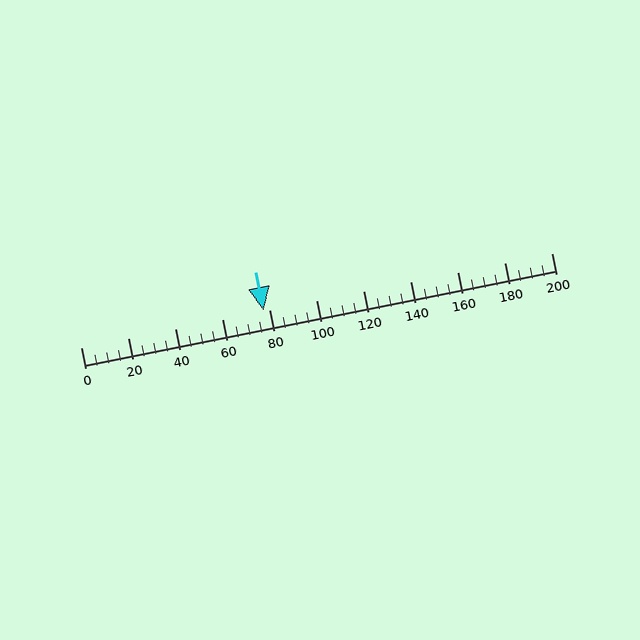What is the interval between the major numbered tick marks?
The major tick marks are spaced 20 units apart.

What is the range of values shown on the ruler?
The ruler shows values from 0 to 200.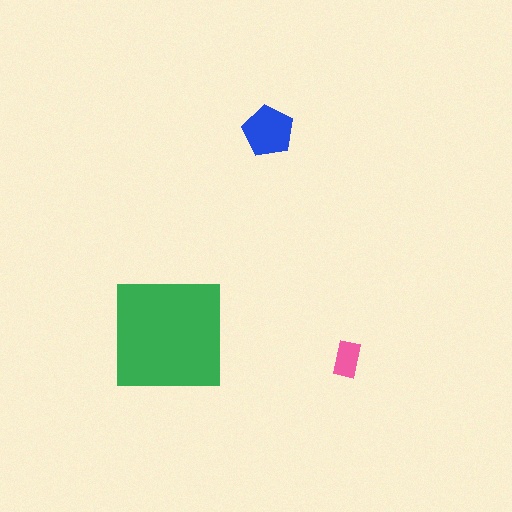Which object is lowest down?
The pink rectangle is bottommost.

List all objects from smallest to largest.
The pink rectangle, the blue pentagon, the green square.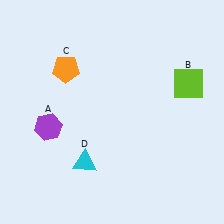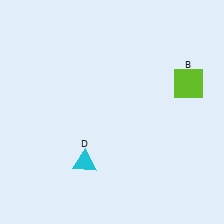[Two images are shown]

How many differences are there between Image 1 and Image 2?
There are 2 differences between the two images.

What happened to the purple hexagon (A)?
The purple hexagon (A) was removed in Image 2. It was in the bottom-left area of Image 1.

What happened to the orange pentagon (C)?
The orange pentagon (C) was removed in Image 2. It was in the top-left area of Image 1.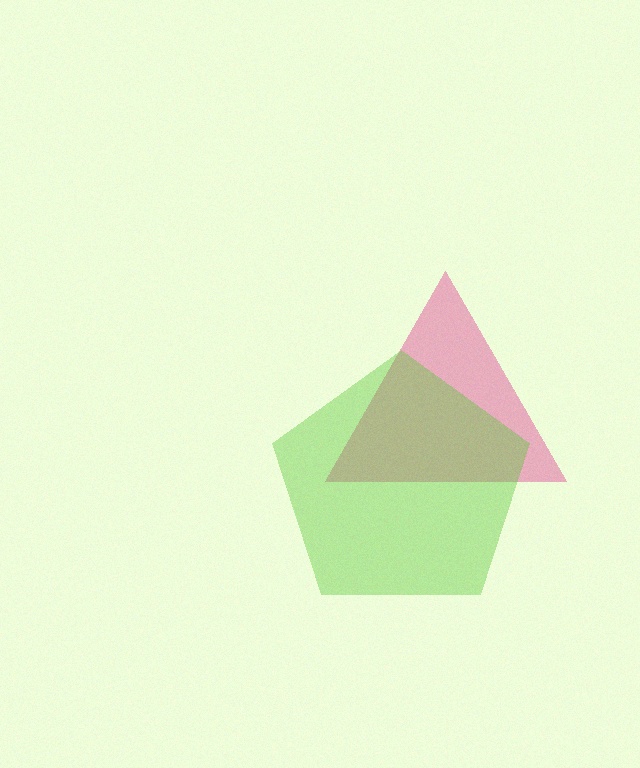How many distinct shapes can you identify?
There are 2 distinct shapes: a pink triangle, a lime pentagon.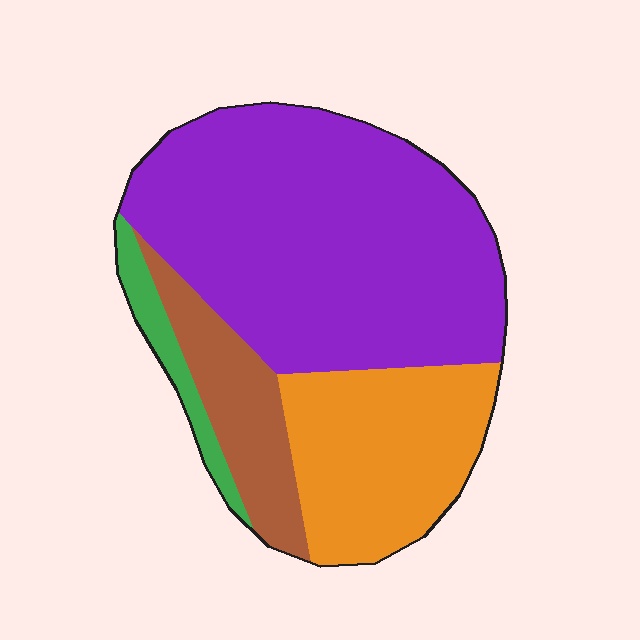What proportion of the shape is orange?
Orange takes up about one quarter (1/4) of the shape.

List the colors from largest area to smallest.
From largest to smallest: purple, orange, brown, green.